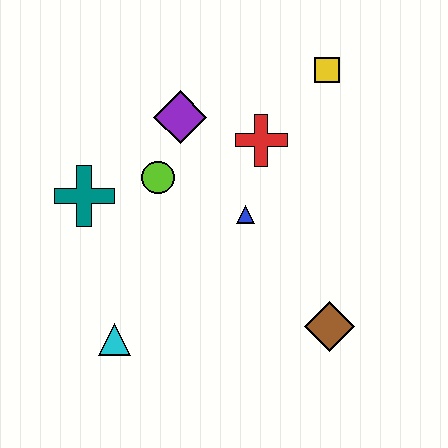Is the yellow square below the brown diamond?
No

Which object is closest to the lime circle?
The purple diamond is closest to the lime circle.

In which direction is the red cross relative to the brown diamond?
The red cross is above the brown diamond.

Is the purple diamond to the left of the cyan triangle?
No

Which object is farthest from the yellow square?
The cyan triangle is farthest from the yellow square.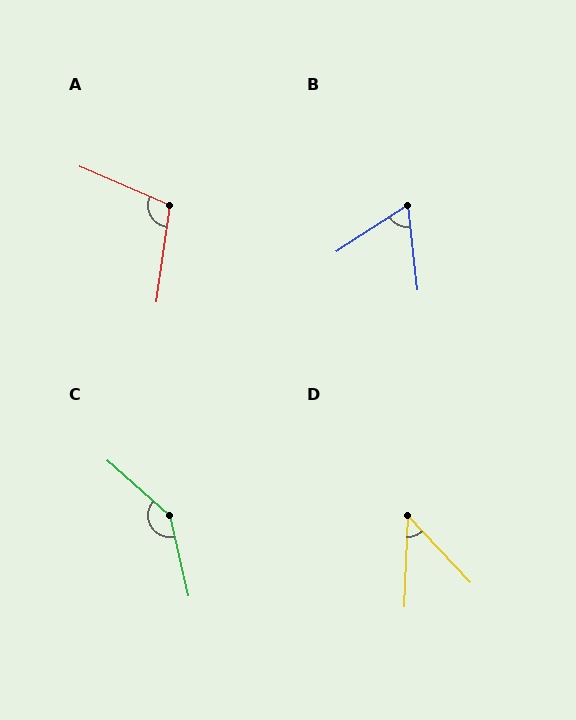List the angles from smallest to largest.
D (46°), B (63°), A (105°), C (145°).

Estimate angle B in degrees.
Approximately 63 degrees.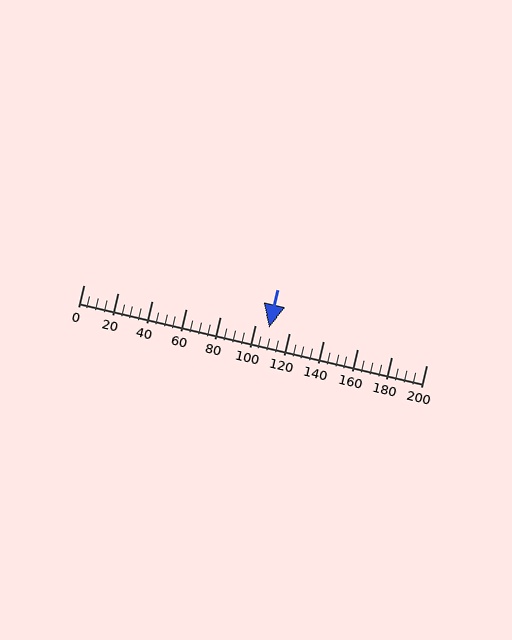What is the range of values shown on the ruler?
The ruler shows values from 0 to 200.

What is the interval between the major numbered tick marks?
The major tick marks are spaced 20 units apart.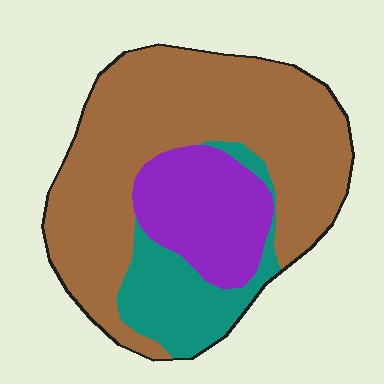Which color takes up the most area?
Brown, at roughly 65%.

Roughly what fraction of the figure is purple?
Purple takes up about one fifth (1/5) of the figure.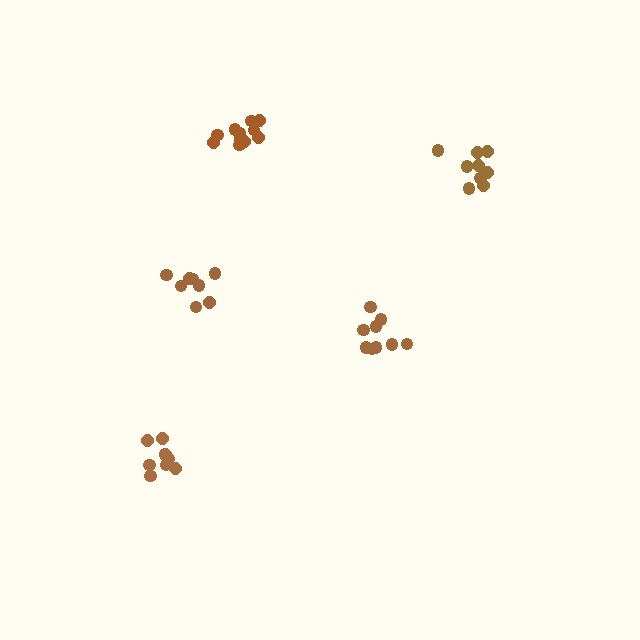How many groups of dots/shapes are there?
There are 5 groups.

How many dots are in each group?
Group 1: 9 dots, Group 2: 9 dots, Group 3: 11 dots, Group 4: 9 dots, Group 5: 8 dots (46 total).